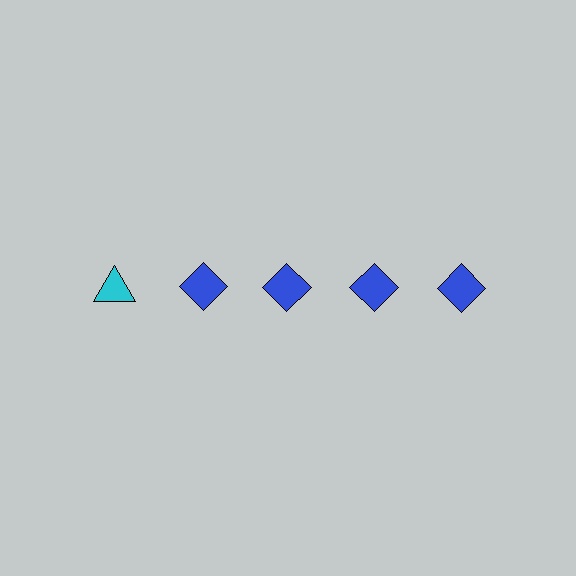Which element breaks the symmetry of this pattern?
The cyan triangle in the top row, leftmost column breaks the symmetry. All other shapes are blue diamonds.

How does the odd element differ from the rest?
It differs in both color (cyan instead of blue) and shape (triangle instead of diamond).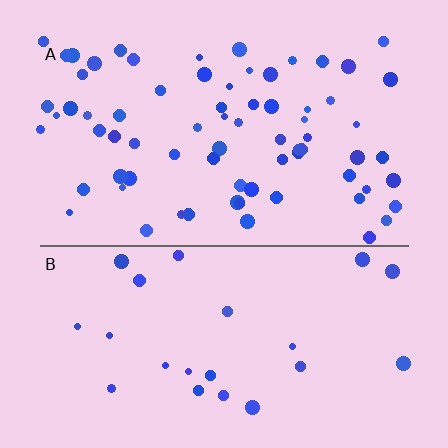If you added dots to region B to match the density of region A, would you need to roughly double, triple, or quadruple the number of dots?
Approximately triple.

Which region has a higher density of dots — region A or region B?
A (the top).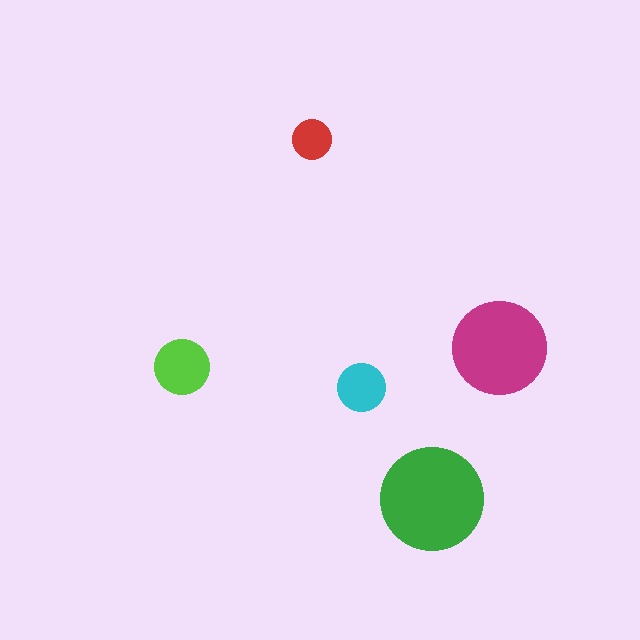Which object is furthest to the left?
The lime circle is leftmost.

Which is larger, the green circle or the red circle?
The green one.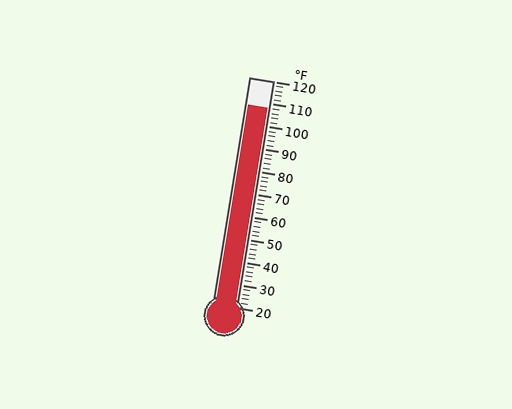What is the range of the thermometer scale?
The thermometer scale ranges from 20°F to 120°F.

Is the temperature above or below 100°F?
The temperature is above 100°F.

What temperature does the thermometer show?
The thermometer shows approximately 108°F.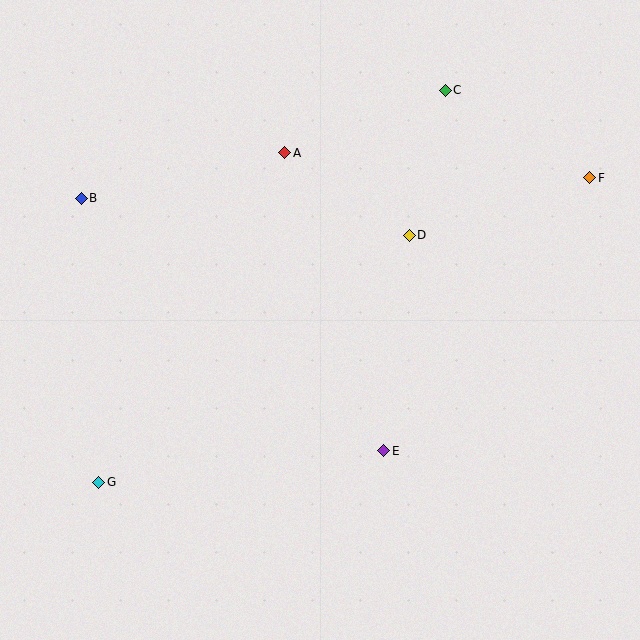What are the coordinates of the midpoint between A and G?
The midpoint between A and G is at (192, 317).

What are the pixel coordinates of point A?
Point A is at (285, 153).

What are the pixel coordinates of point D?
Point D is at (409, 235).